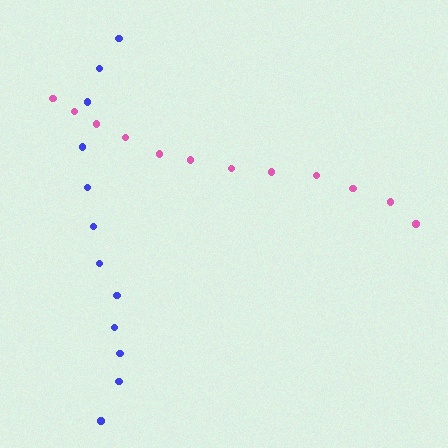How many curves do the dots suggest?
There are 2 distinct paths.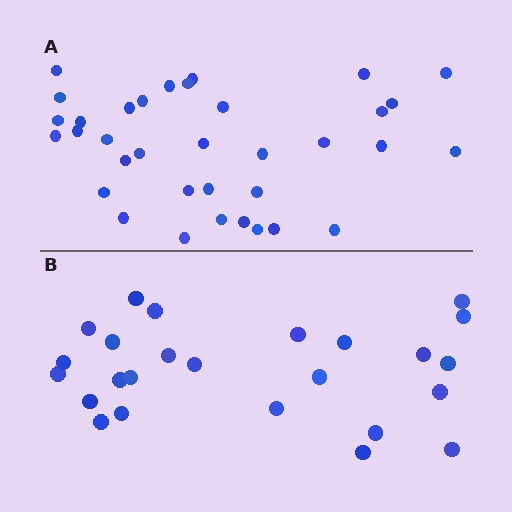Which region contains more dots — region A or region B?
Region A (the top region) has more dots.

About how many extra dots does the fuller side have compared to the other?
Region A has roughly 10 or so more dots than region B.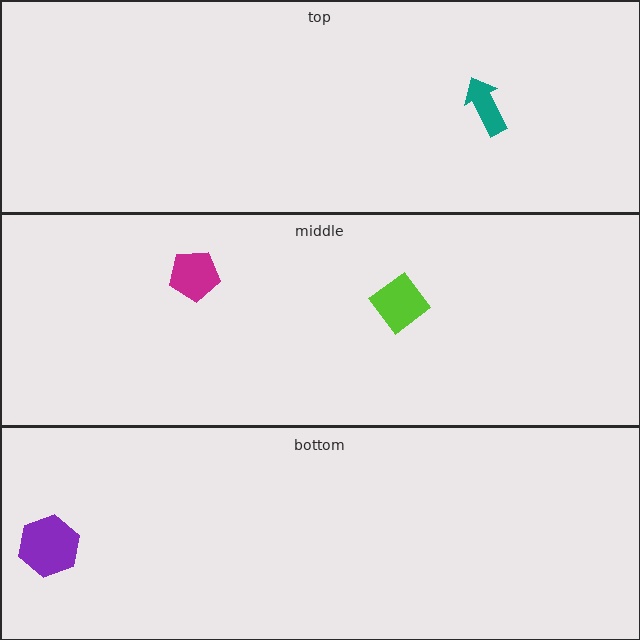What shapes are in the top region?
The teal arrow.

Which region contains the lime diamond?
The middle region.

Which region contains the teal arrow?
The top region.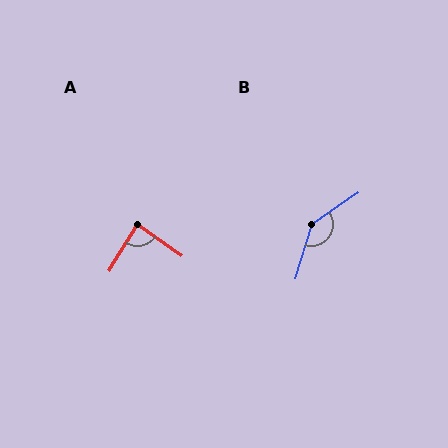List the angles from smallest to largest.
A (86°), B (141°).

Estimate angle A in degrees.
Approximately 86 degrees.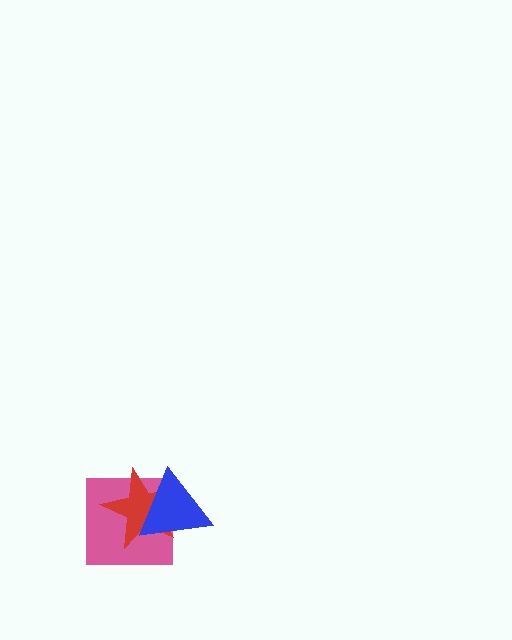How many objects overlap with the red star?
2 objects overlap with the red star.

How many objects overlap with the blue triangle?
2 objects overlap with the blue triangle.